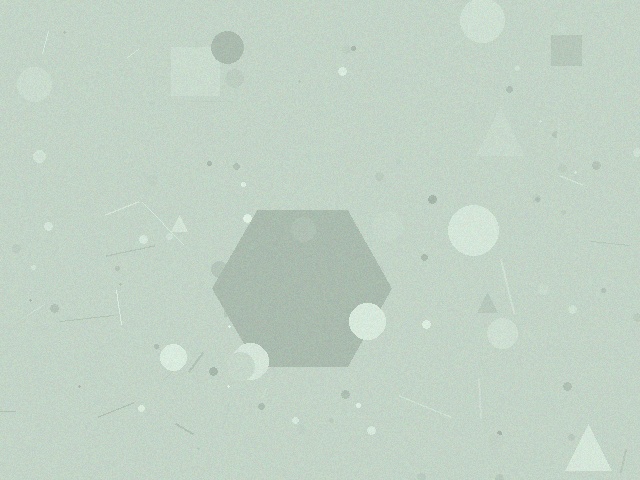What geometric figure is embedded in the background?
A hexagon is embedded in the background.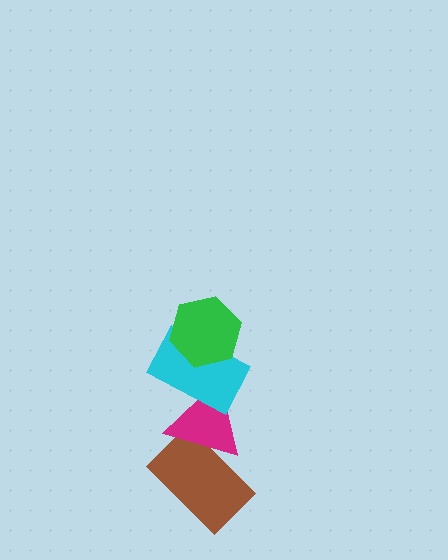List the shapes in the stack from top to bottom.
From top to bottom: the green hexagon, the cyan rectangle, the magenta triangle, the brown rectangle.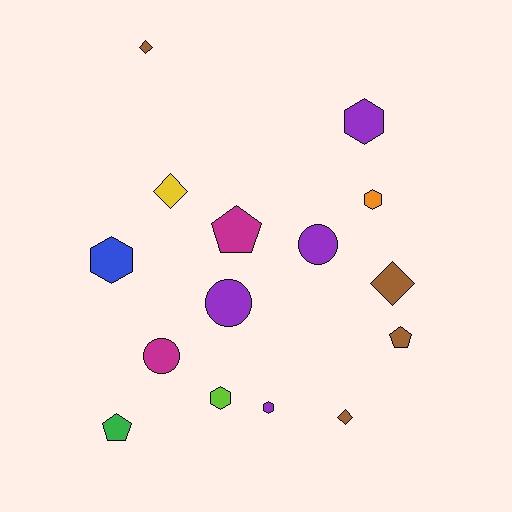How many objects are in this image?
There are 15 objects.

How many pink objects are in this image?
There are no pink objects.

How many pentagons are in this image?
There are 3 pentagons.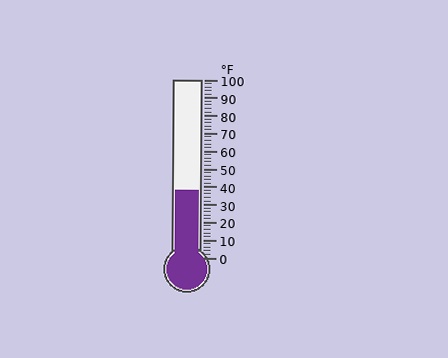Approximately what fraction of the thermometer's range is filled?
The thermometer is filled to approximately 40% of its range.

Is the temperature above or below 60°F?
The temperature is below 60°F.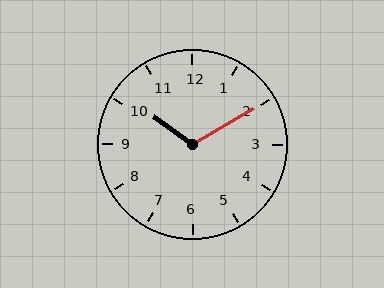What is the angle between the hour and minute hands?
Approximately 115 degrees.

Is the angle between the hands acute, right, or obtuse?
It is obtuse.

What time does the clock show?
10:10.